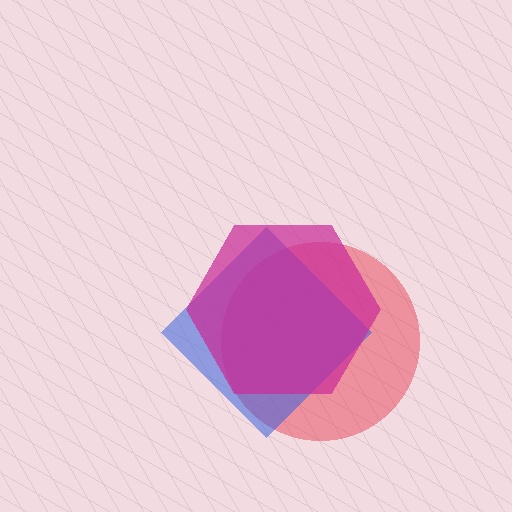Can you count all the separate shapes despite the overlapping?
Yes, there are 3 separate shapes.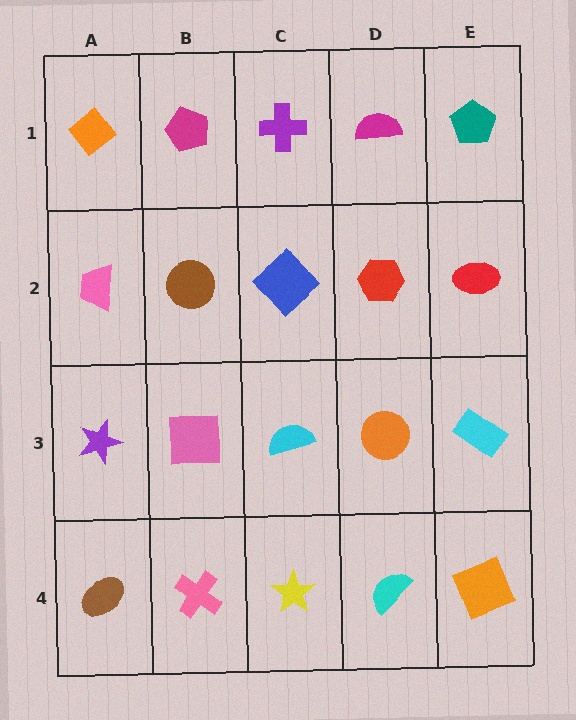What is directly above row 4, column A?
A purple star.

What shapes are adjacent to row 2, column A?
An orange diamond (row 1, column A), a purple star (row 3, column A), a brown circle (row 2, column B).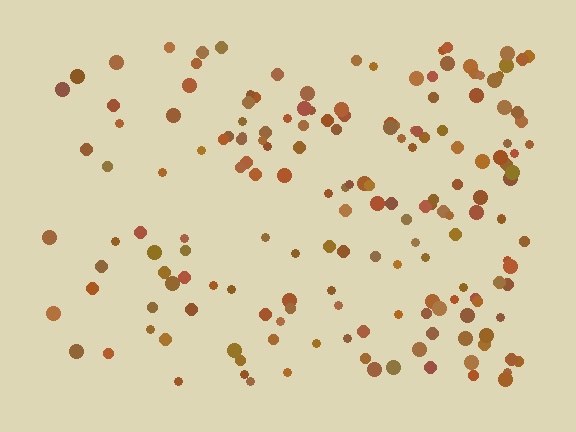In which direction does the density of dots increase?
From left to right, with the right side densest.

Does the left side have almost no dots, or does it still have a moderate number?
Still a moderate number, just noticeably fewer than the right.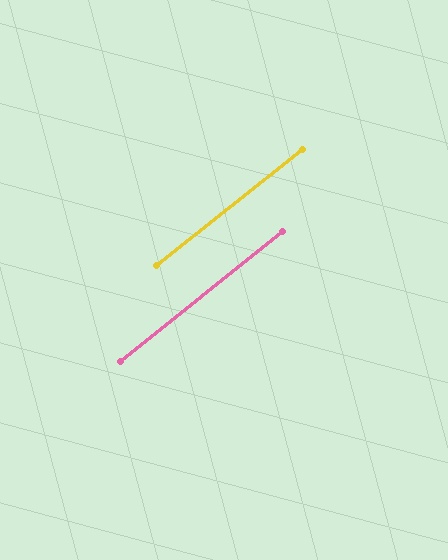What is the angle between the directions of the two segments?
Approximately 0 degrees.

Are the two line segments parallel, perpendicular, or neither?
Parallel — their directions differ by only 0.4°.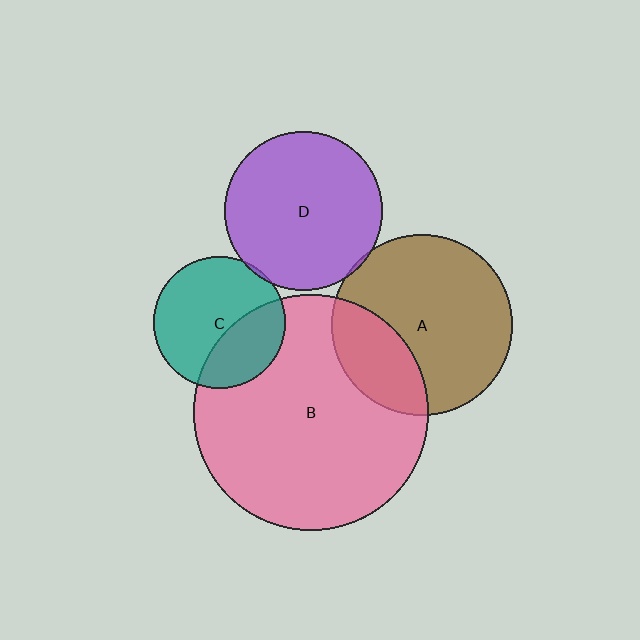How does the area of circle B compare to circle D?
Approximately 2.2 times.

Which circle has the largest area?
Circle B (pink).